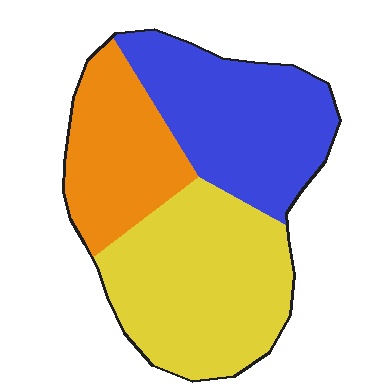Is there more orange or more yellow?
Yellow.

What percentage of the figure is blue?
Blue covers around 35% of the figure.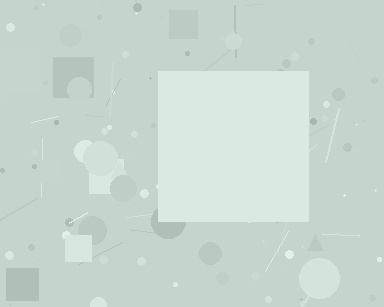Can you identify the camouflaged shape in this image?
The camouflaged shape is a square.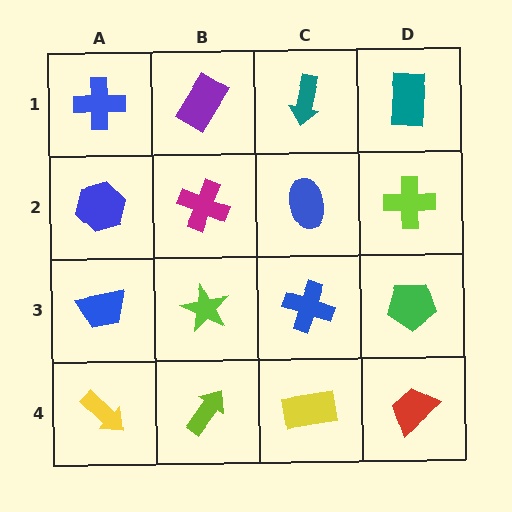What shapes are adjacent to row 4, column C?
A blue cross (row 3, column C), a lime arrow (row 4, column B), a red trapezoid (row 4, column D).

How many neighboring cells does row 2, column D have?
3.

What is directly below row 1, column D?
A lime cross.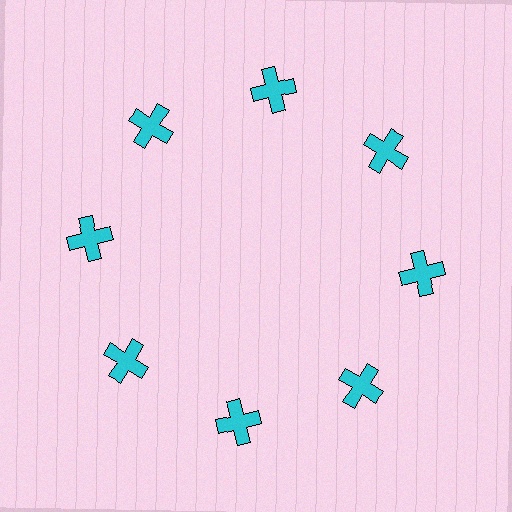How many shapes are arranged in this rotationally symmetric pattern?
There are 8 shapes, arranged in 8 groups of 1.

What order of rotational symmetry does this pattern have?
This pattern has 8-fold rotational symmetry.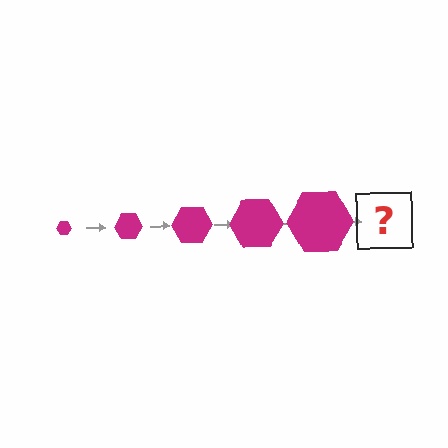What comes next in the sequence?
The next element should be a magenta hexagon, larger than the previous one.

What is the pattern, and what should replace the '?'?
The pattern is that the hexagon gets progressively larger each step. The '?' should be a magenta hexagon, larger than the previous one.